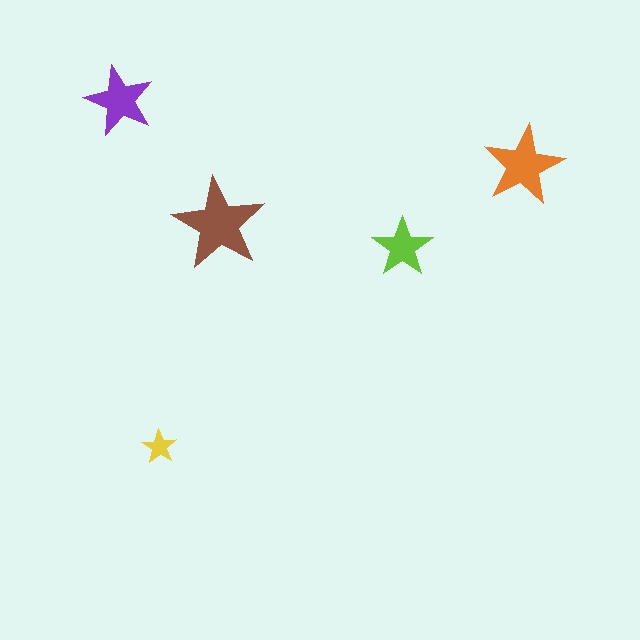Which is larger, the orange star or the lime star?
The orange one.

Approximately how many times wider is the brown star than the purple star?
About 1.5 times wider.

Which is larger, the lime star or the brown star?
The brown one.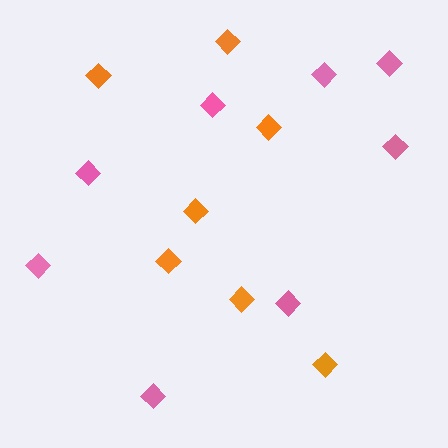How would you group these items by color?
There are 2 groups: one group of pink diamonds (8) and one group of orange diamonds (7).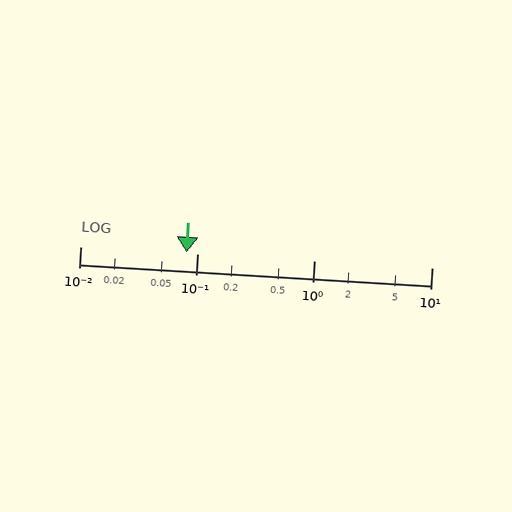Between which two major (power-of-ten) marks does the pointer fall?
The pointer is between 0.01 and 0.1.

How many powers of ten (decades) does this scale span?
The scale spans 3 decades, from 0.01 to 10.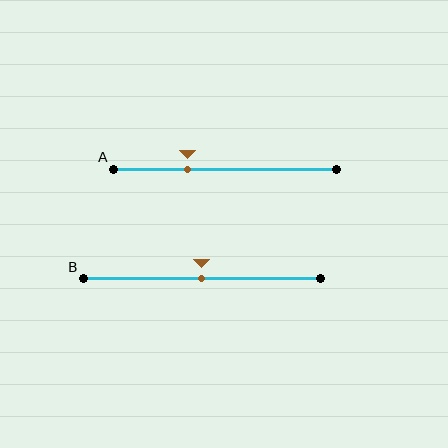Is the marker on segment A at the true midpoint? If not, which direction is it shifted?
No, the marker on segment A is shifted to the left by about 17% of the segment length.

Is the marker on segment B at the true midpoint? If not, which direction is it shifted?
Yes, the marker on segment B is at the true midpoint.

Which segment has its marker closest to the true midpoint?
Segment B has its marker closest to the true midpoint.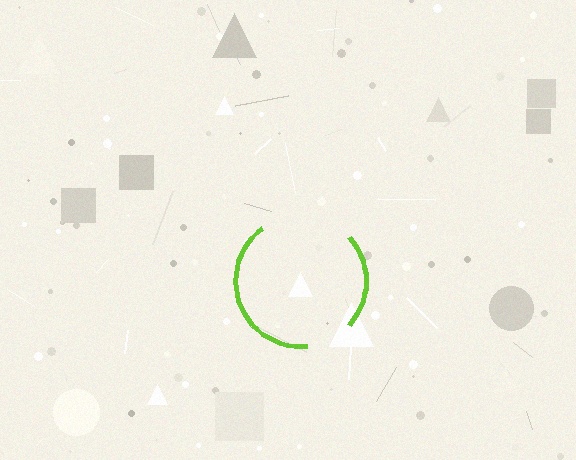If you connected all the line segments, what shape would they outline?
They would outline a circle.